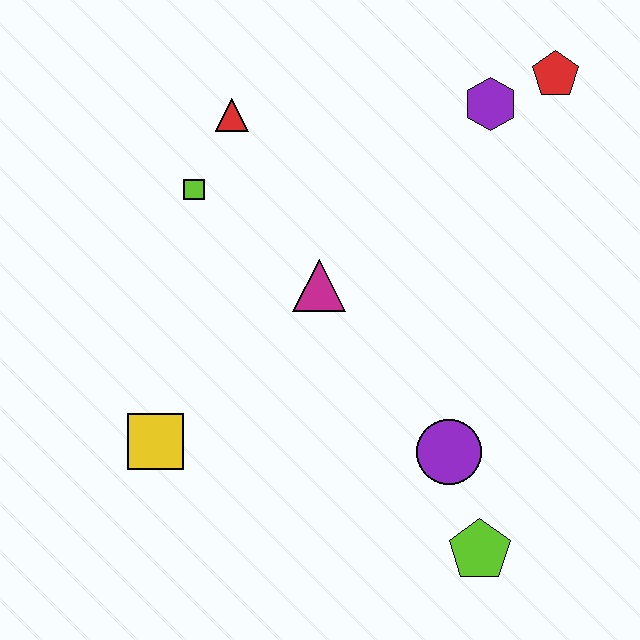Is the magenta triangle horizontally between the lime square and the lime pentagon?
Yes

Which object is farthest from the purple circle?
The red triangle is farthest from the purple circle.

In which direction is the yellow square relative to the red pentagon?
The yellow square is to the left of the red pentagon.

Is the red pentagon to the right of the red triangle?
Yes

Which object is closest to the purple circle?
The lime pentagon is closest to the purple circle.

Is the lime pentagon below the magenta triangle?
Yes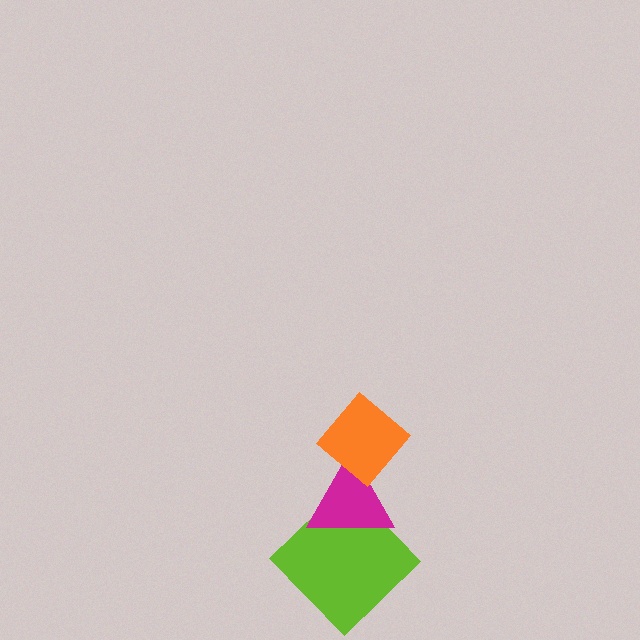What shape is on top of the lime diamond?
The magenta triangle is on top of the lime diamond.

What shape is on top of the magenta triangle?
The orange diamond is on top of the magenta triangle.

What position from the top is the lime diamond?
The lime diamond is 3rd from the top.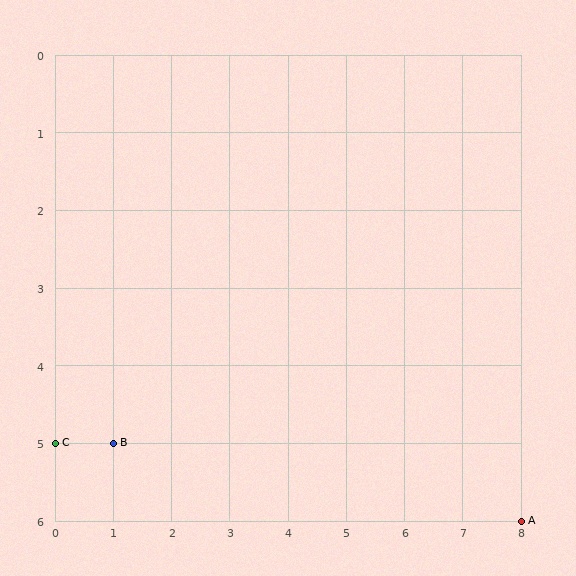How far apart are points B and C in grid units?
Points B and C are 1 column apart.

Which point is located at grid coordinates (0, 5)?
Point C is at (0, 5).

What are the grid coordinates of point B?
Point B is at grid coordinates (1, 5).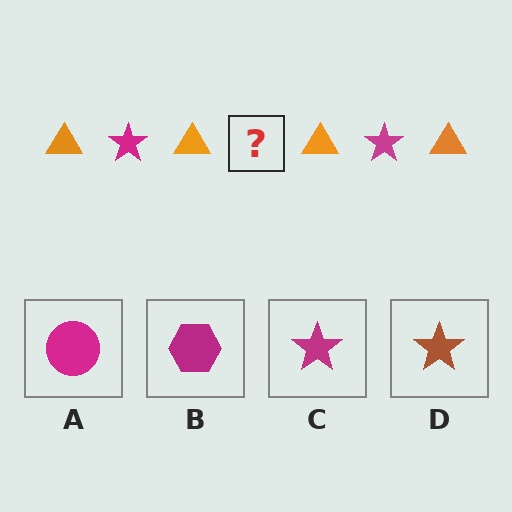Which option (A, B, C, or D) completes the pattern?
C.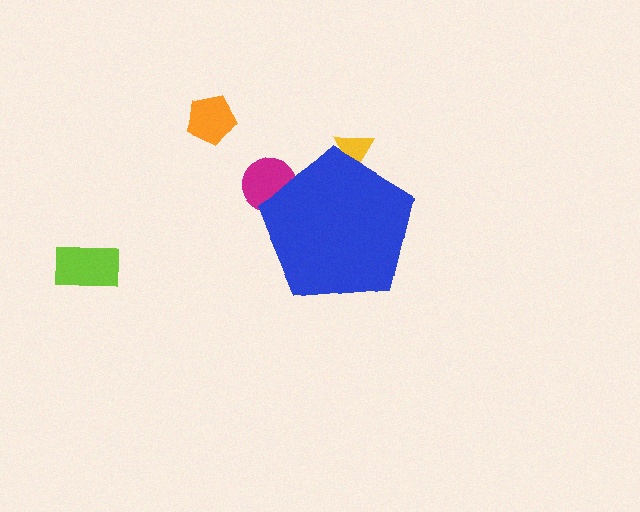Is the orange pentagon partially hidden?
No, the orange pentagon is fully visible.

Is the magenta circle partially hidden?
Yes, the magenta circle is partially hidden behind the blue pentagon.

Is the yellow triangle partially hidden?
Yes, the yellow triangle is partially hidden behind the blue pentagon.